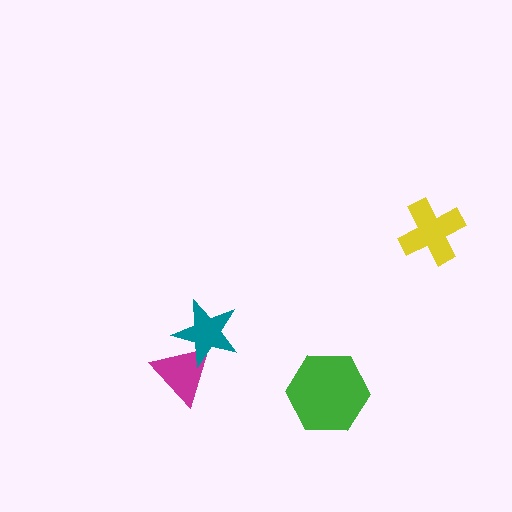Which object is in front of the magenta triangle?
The teal star is in front of the magenta triangle.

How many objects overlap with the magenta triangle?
1 object overlaps with the magenta triangle.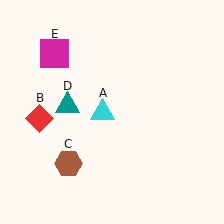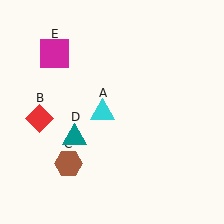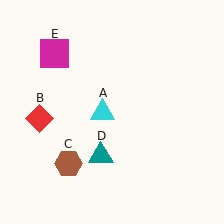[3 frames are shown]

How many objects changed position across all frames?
1 object changed position: teal triangle (object D).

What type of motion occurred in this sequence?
The teal triangle (object D) rotated counterclockwise around the center of the scene.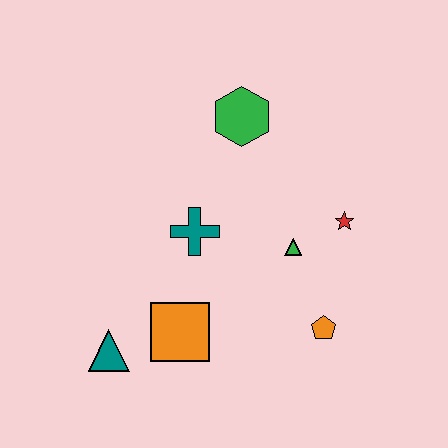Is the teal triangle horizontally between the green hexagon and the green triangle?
No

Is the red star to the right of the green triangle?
Yes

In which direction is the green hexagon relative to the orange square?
The green hexagon is above the orange square.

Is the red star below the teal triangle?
No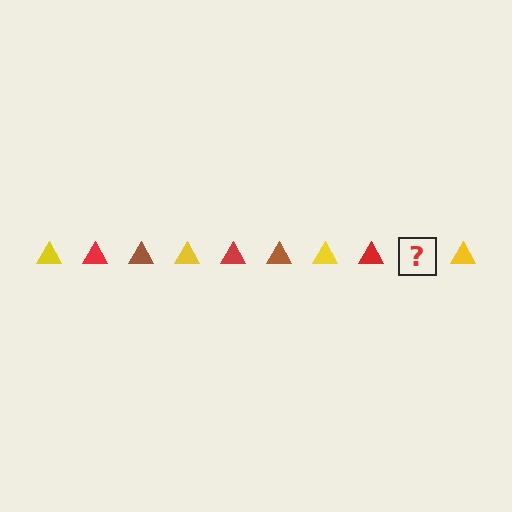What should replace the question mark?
The question mark should be replaced with a brown triangle.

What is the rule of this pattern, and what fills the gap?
The rule is that the pattern cycles through yellow, red, brown triangles. The gap should be filled with a brown triangle.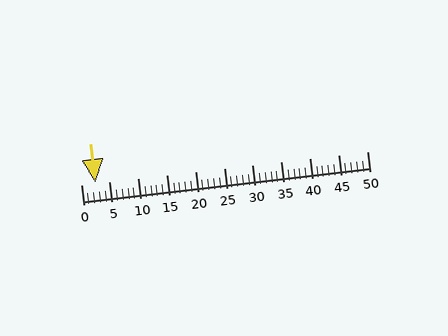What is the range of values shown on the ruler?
The ruler shows values from 0 to 50.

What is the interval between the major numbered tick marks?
The major tick marks are spaced 5 units apart.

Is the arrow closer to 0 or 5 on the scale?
The arrow is closer to 5.